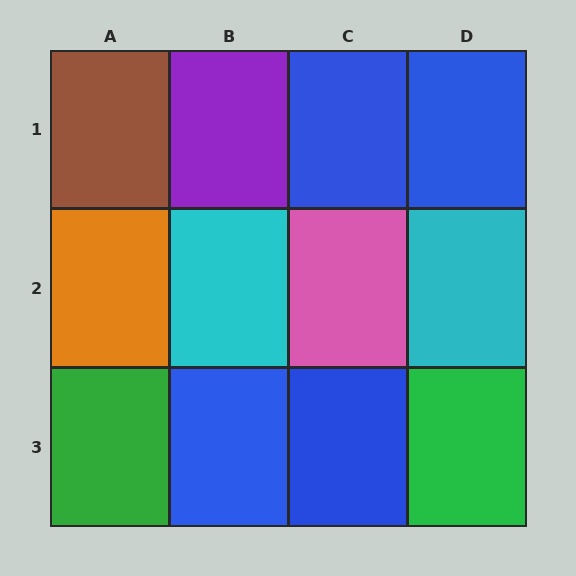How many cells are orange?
1 cell is orange.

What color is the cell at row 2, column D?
Cyan.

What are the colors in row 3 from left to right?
Green, blue, blue, green.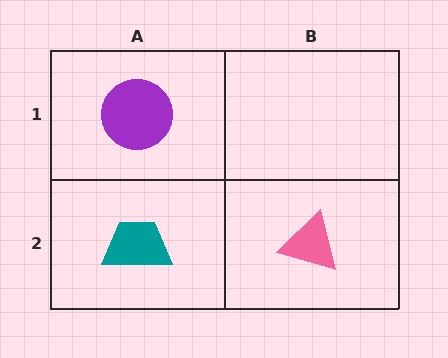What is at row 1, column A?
A purple circle.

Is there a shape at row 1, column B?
No, that cell is empty.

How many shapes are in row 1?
1 shape.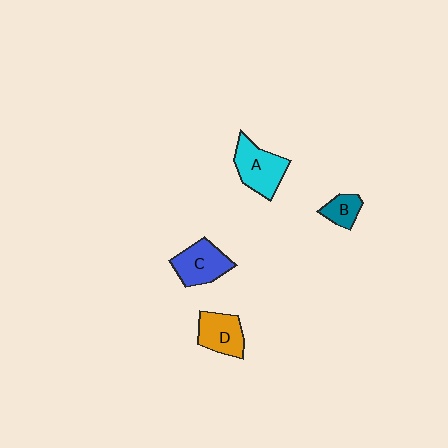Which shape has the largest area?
Shape A (cyan).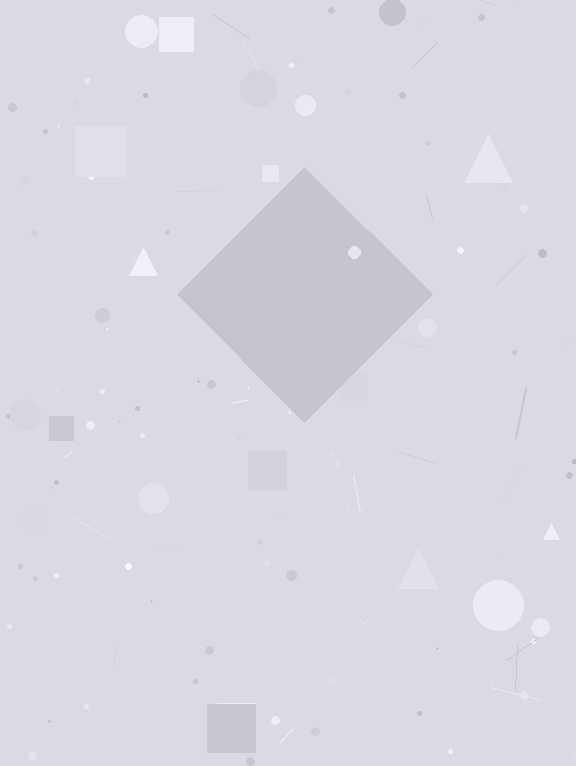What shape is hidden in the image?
A diamond is hidden in the image.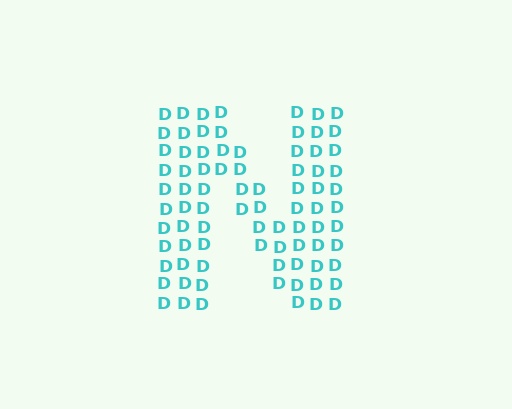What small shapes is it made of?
It is made of small letter D's.